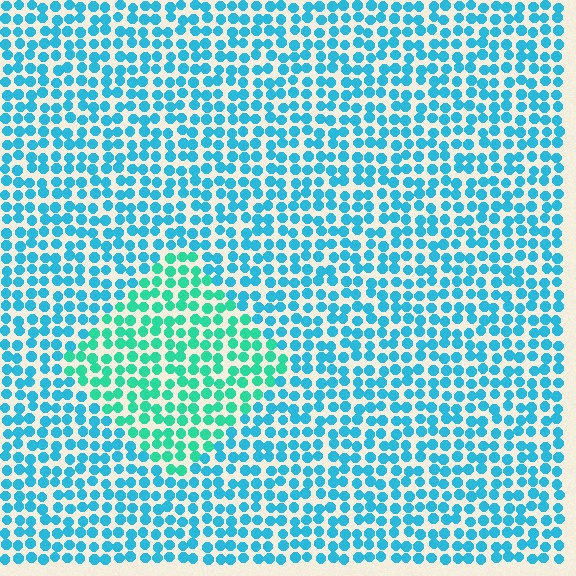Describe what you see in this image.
The image is filled with small cyan elements in a uniform arrangement. A diamond-shaped region is visible where the elements are tinted to a slightly different hue, forming a subtle color boundary.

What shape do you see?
I see a diamond.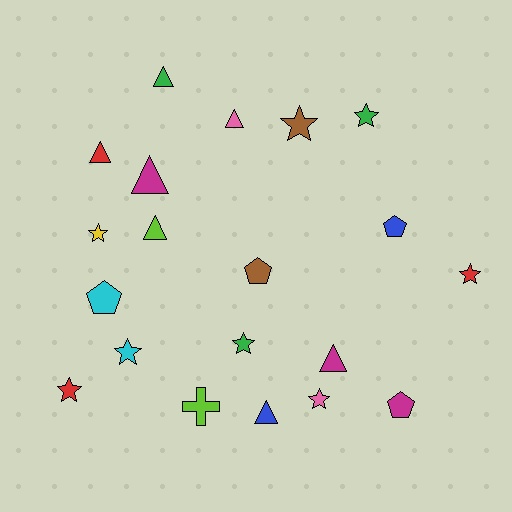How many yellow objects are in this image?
There is 1 yellow object.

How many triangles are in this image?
There are 7 triangles.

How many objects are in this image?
There are 20 objects.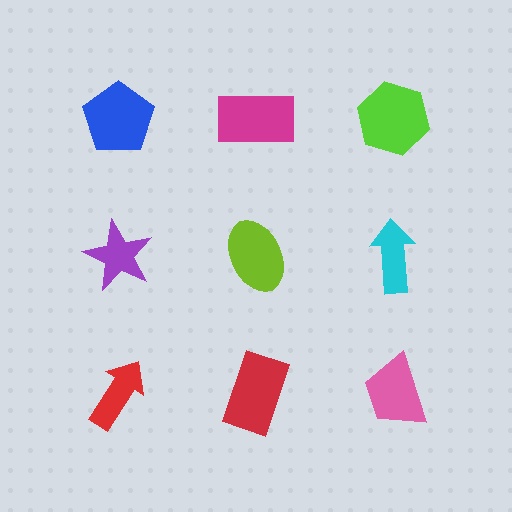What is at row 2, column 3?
A cyan arrow.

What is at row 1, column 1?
A blue pentagon.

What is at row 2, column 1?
A purple star.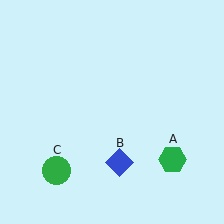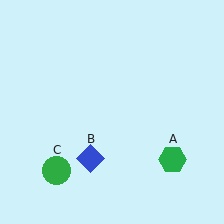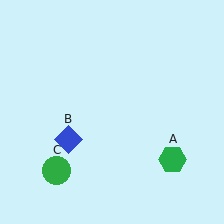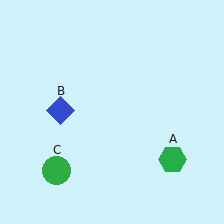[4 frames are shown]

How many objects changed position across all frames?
1 object changed position: blue diamond (object B).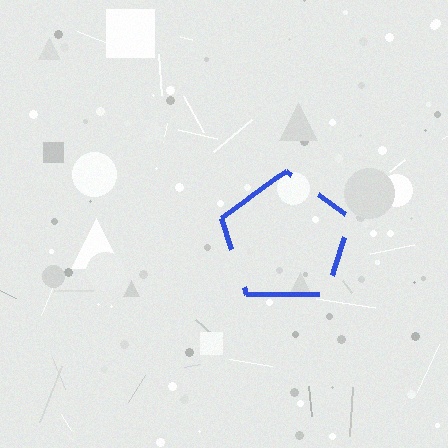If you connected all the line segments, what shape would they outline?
They would outline a pentagon.